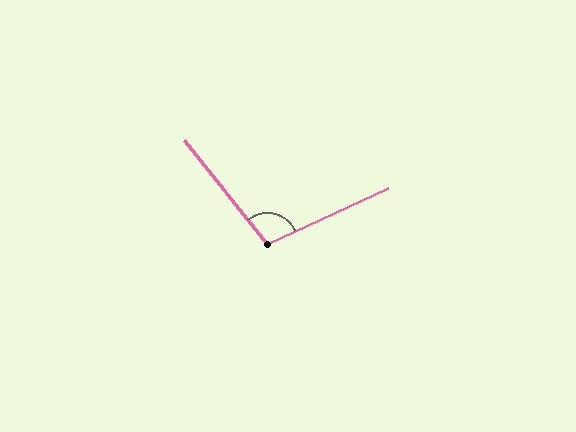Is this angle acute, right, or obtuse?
It is obtuse.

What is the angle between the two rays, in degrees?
Approximately 104 degrees.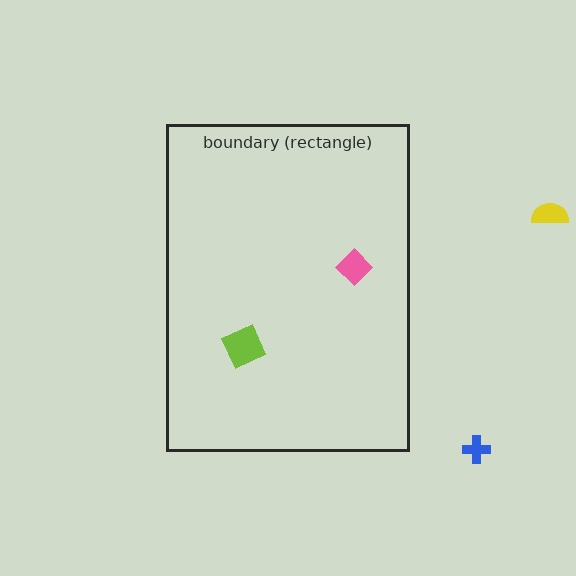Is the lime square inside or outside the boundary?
Inside.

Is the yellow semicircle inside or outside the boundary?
Outside.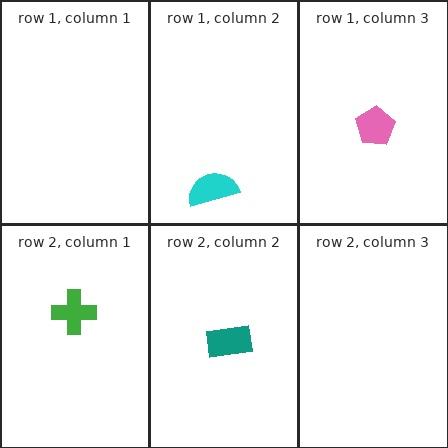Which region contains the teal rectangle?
The row 2, column 2 region.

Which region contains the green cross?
The row 2, column 1 region.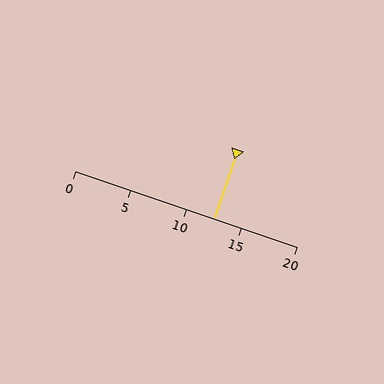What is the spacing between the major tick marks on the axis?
The major ticks are spaced 5 apart.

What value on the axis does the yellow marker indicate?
The marker indicates approximately 12.5.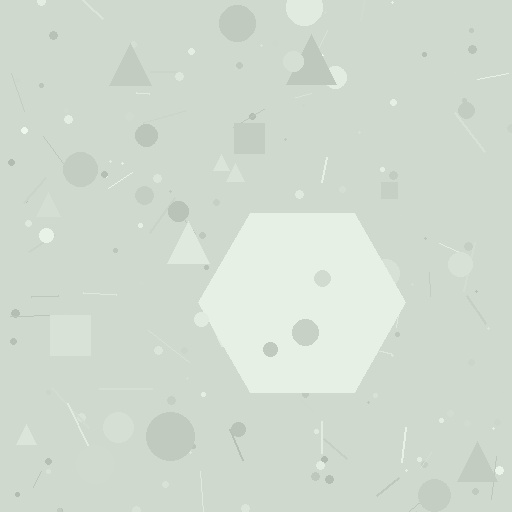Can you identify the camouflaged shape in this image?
The camouflaged shape is a hexagon.